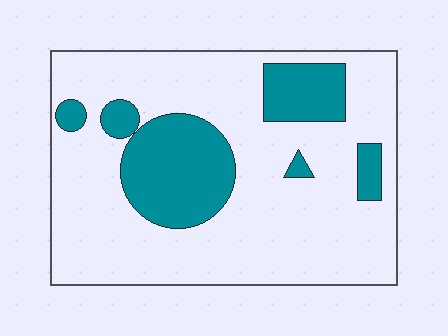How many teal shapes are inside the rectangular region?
6.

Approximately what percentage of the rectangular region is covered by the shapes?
Approximately 25%.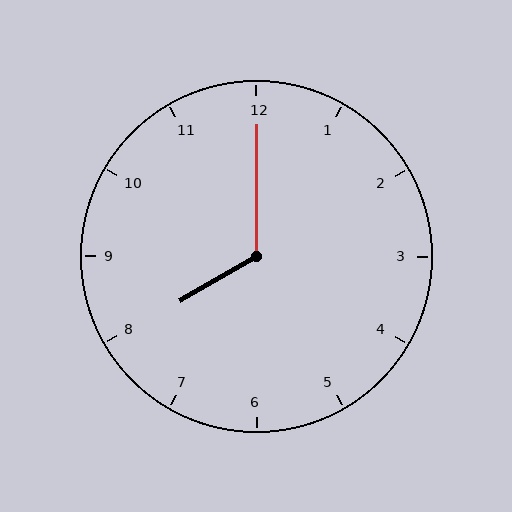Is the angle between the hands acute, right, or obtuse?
It is obtuse.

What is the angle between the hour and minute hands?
Approximately 120 degrees.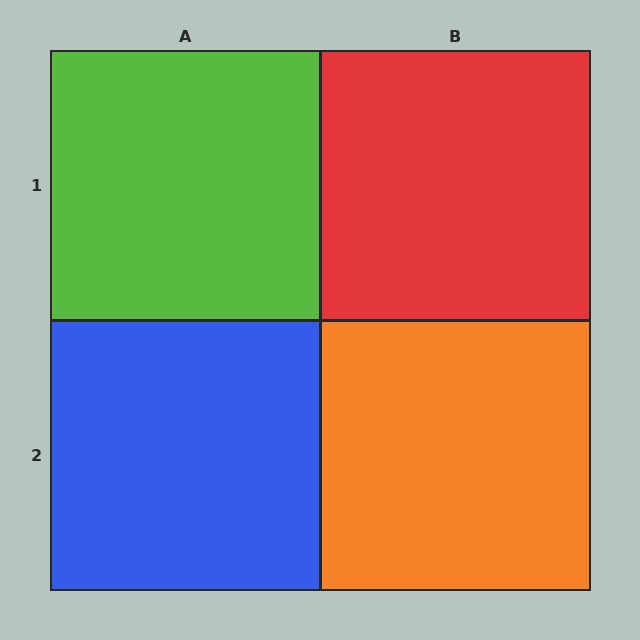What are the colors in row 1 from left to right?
Lime, red.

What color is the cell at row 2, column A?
Blue.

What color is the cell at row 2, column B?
Orange.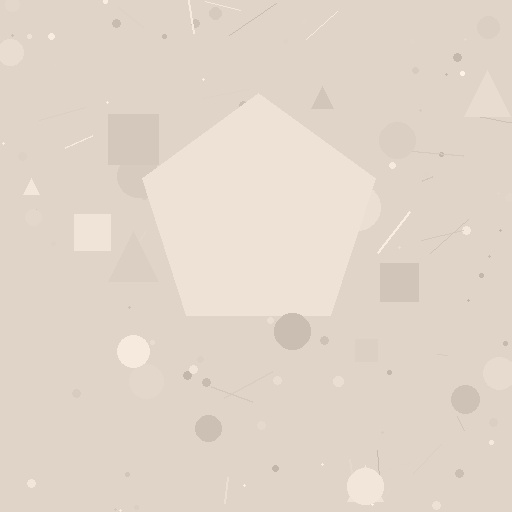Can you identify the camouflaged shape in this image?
The camouflaged shape is a pentagon.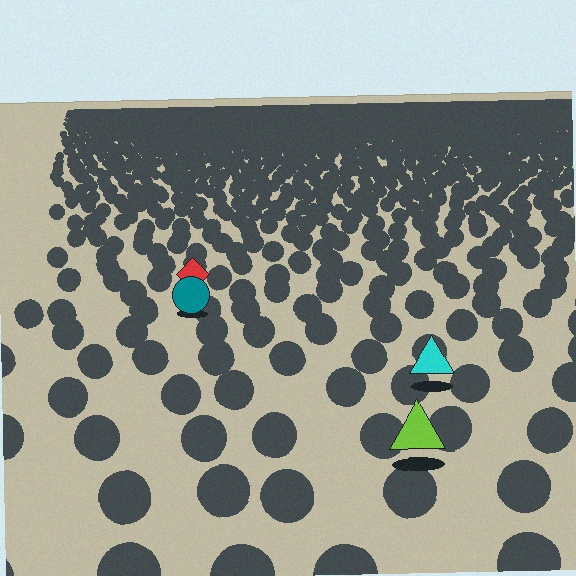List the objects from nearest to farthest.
From nearest to farthest: the lime triangle, the cyan triangle, the teal circle, the red diamond.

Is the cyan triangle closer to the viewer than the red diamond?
Yes. The cyan triangle is closer — you can tell from the texture gradient: the ground texture is coarser near it.